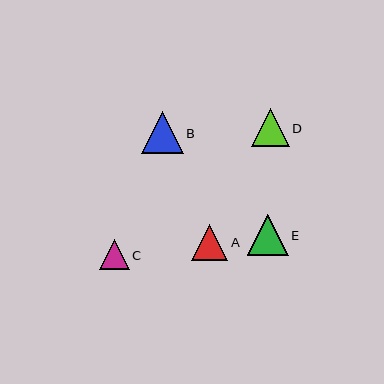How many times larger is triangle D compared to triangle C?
Triangle D is approximately 1.3 times the size of triangle C.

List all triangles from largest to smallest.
From largest to smallest: B, E, D, A, C.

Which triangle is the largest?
Triangle B is the largest with a size of approximately 42 pixels.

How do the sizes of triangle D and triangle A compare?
Triangle D and triangle A are approximately the same size.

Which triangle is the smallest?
Triangle C is the smallest with a size of approximately 30 pixels.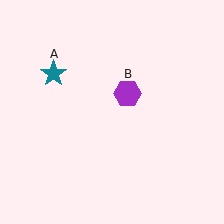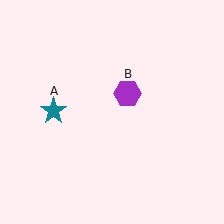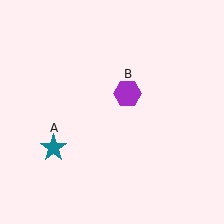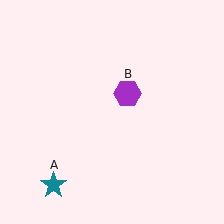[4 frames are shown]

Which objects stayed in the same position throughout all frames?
Purple hexagon (object B) remained stationary.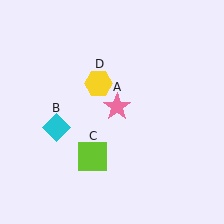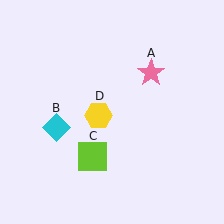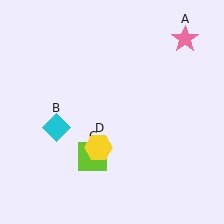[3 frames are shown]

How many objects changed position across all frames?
2 objects changed position: pink star (object A), yellow hexagon (object D).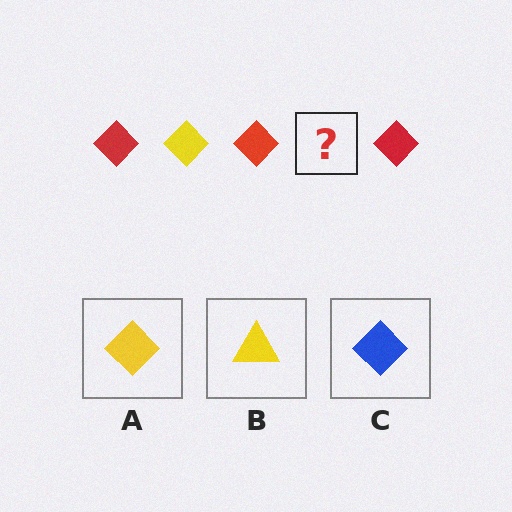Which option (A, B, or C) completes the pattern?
A.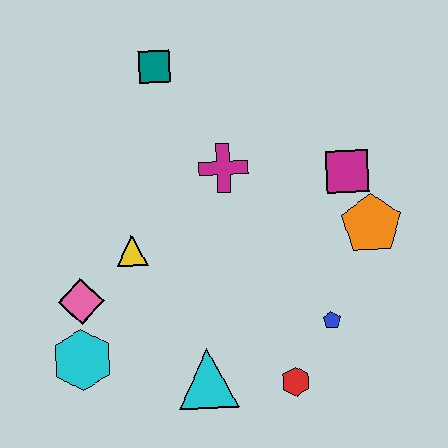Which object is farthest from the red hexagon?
The teal square is farthest from the red hexagon.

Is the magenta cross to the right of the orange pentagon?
No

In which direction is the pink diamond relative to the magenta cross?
The pink diamond is to the left of the magenta cross.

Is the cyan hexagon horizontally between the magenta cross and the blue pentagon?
No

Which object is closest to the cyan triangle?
The red hexagon is closest to the cyan triangle.